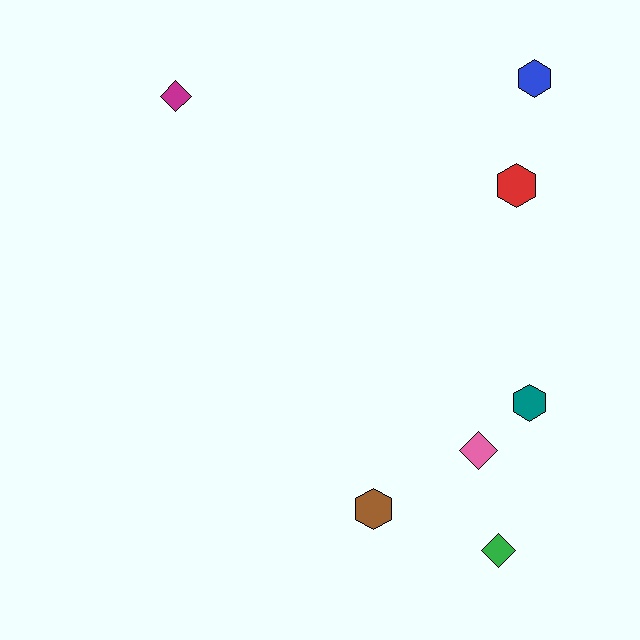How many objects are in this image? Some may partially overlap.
There are 7 objects.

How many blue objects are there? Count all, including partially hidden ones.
There is 1 blue object.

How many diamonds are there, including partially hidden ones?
There are 3 diamonds.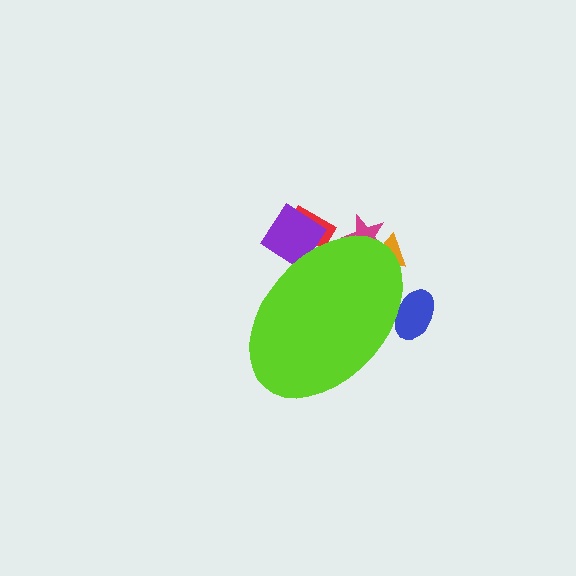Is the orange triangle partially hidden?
Yes, the orange triangle is partially hidden behind the lime ellipse.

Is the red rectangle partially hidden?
Yes, the red rectangle is partially hidden behind the lime ellipse.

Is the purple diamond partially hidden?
Yes, the purple diamond is partially hidden behind the lime ellipse.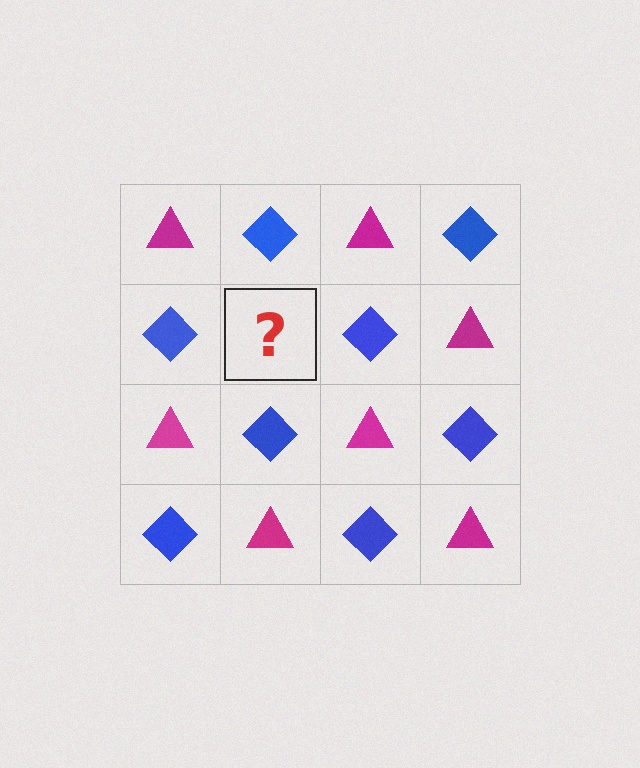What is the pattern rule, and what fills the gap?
The rule is that it alternates magenta triangle and blue diamond in a checkerboard pattern. The gap should be filled with a magenta triangle.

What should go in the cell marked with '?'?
The missing cell should contain a magenta triangle.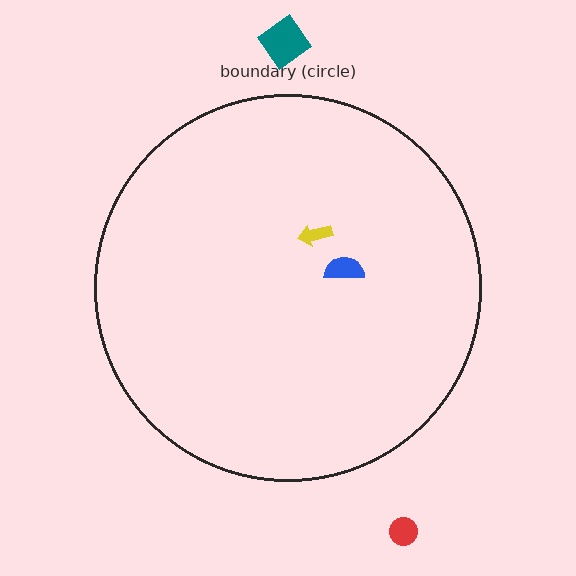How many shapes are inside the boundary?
2 inside, 2 outside.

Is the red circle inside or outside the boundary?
Outside.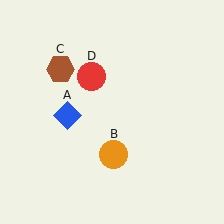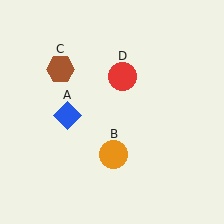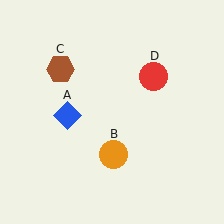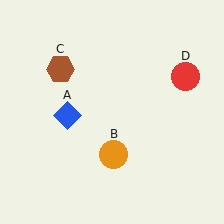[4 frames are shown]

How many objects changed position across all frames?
1 object changed position: red circle (object D).